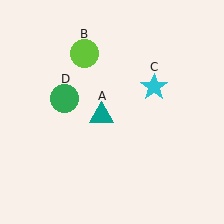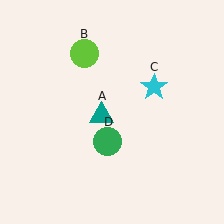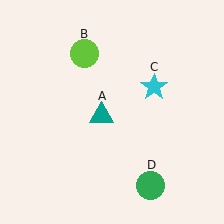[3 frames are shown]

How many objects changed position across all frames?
1 object changed position: green circle (object D).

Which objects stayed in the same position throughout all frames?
Teal triangle (object A) and lime circle (object B) and cyan star (object C) remained stationary.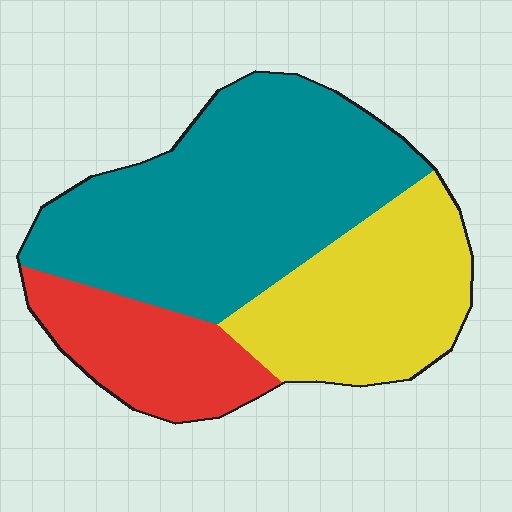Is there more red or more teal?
Teal.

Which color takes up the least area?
Red, at roughly 20%.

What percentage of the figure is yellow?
Yellow takes up between a quarter and a half of the figure.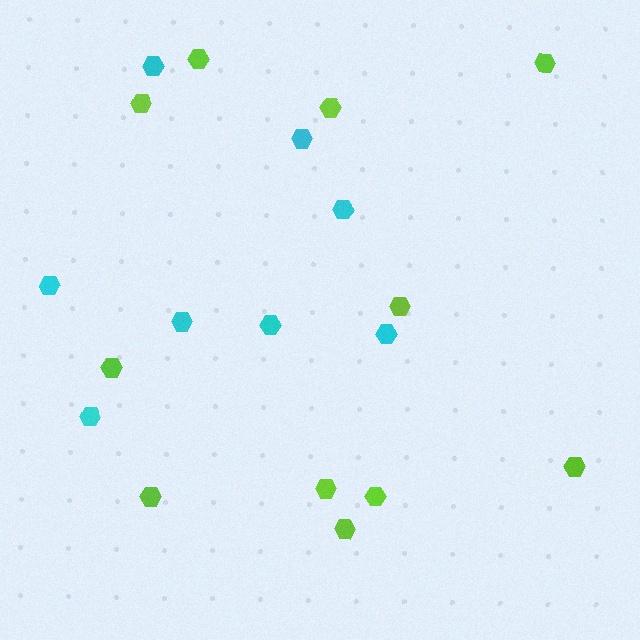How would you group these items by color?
There are 2 groups: one group of cyan hexagons (8) and one group of lime hexagons (11).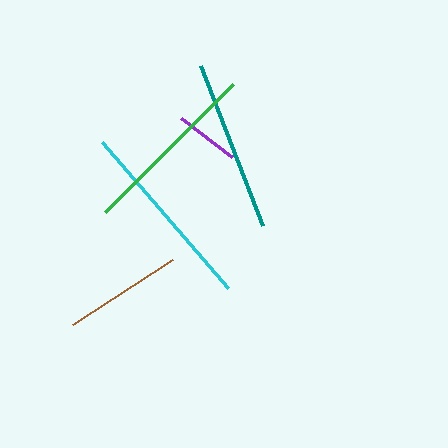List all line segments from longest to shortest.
From longest to shortest: cyan, green, teal, brown, purple.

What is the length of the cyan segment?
The cyan segment is approximately 194 pixels long.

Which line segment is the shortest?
The purple line is the shortest at approximately 65 pixels.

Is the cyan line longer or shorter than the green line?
The cyan line is longer than the green line.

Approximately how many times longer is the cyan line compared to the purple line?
The cyan line is approximately 3.0 times the length of the purple line.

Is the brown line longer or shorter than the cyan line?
The cyan line is longer than the brown line.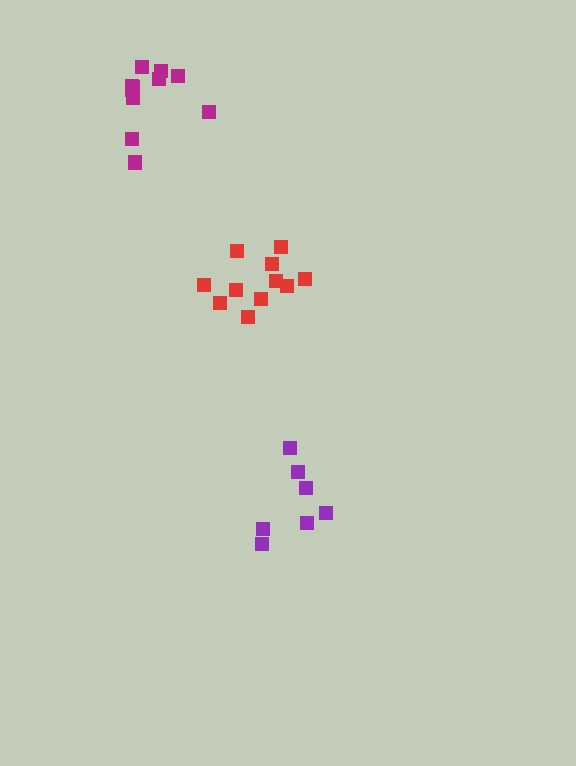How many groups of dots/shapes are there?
There are 3 groups.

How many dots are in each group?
Group 1: 11 dots, Group 2: 11 dots, Group 3: 7 dots (29 total).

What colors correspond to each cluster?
The clusters are colored: magenta, red, purple.